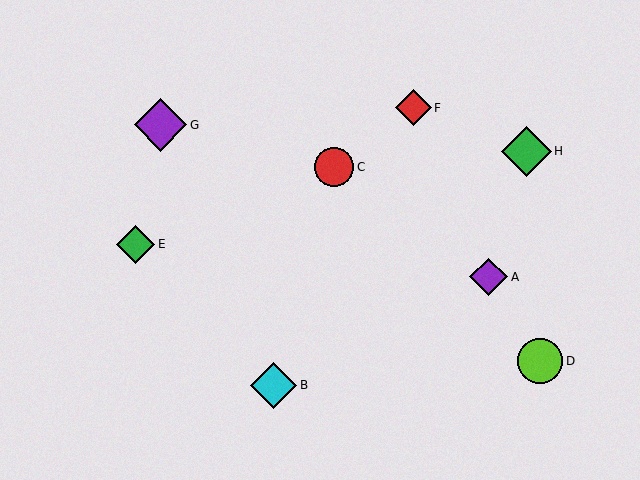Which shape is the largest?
The purple diamond (labeled G) is the largest.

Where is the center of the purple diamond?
The center of the purple diamond is at (489, 277).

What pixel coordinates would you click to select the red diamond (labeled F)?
Click at (413, 108) to select the red diamond F.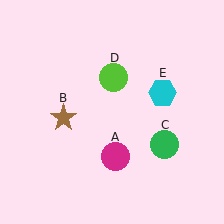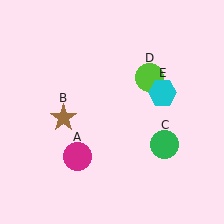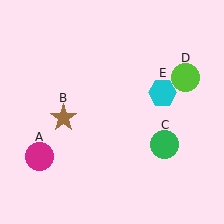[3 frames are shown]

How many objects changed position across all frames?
2 objects changed position: magenta circle (object A), lime circle (object D).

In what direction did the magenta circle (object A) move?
The magenta circle (object A) moved left.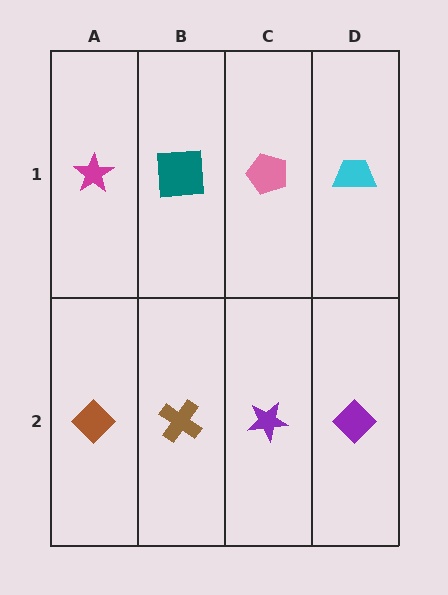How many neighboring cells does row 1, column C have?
3.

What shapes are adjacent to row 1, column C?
A purple star (row 2, column C), a teal square (row 1, column B), a cyan trapezoid (row 1, column D).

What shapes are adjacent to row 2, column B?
A teal square (row 1, column B), a brown diamond (row 2, column A), a purple star (row 2, column C).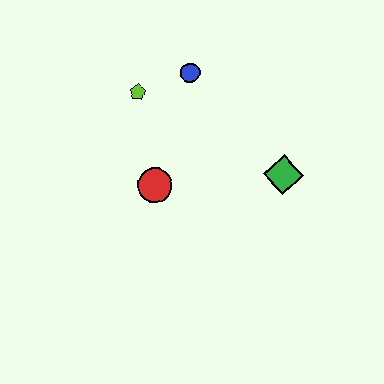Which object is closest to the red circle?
The lime pentagon is closest to the red circle.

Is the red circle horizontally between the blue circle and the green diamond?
No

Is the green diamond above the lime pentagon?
No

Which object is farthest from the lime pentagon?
The green diamond is farthest from the lime pentagon.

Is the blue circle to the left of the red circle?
No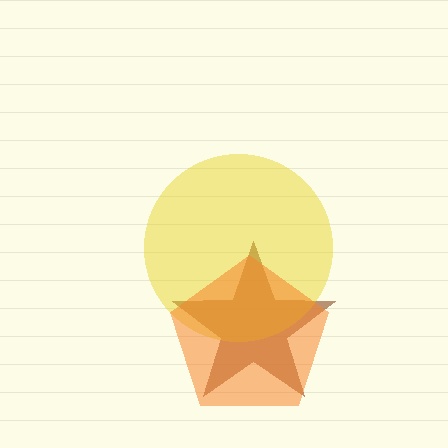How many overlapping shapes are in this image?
There are 3 overlapping shapes in the image.